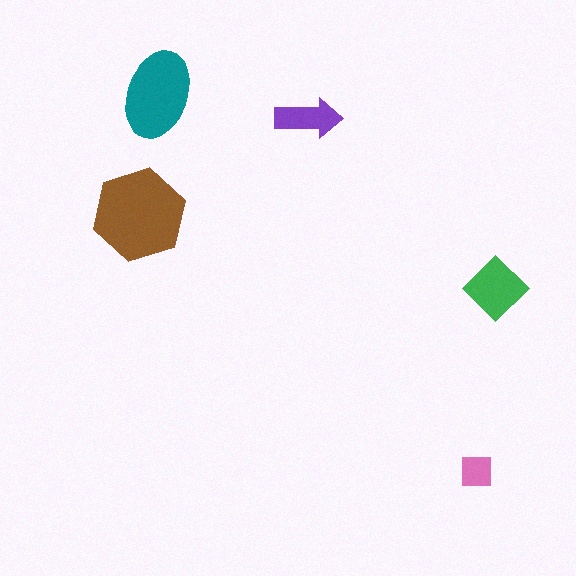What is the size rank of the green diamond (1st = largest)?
3rd.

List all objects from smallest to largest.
The pink square, the purple arrow, the green diamond, the teal ellipse, the brown hexagon.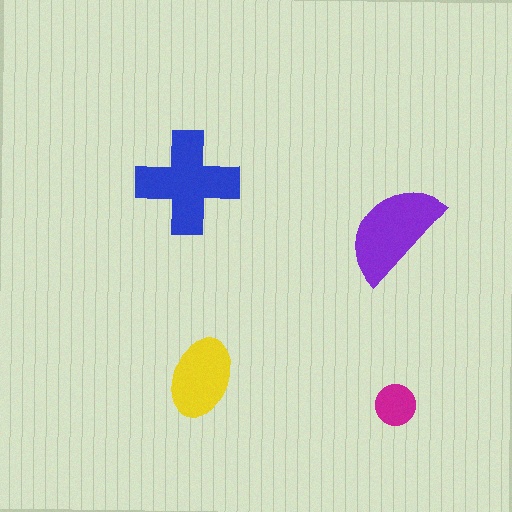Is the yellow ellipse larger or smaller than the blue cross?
Smaller.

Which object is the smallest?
The magenta circle.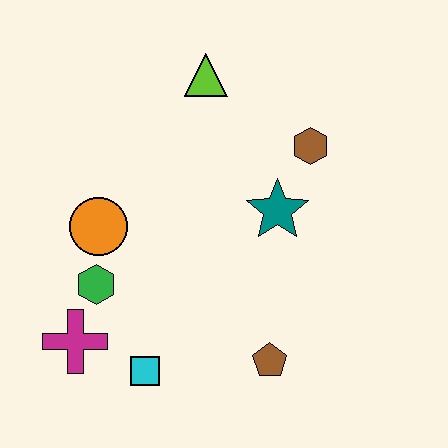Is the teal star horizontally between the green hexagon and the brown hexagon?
Yes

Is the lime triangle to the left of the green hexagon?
No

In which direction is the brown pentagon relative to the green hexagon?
The brown pentagon is to the right of the green hexagon.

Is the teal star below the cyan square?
No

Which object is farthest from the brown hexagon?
The magenta cross is farthest from the brown hexagon.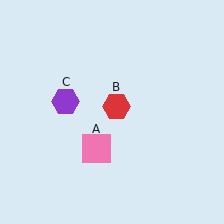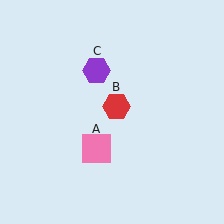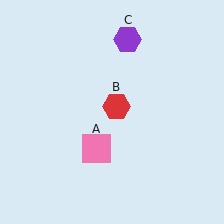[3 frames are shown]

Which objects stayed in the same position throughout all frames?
Pink square (object A) and red hexagon (object B) remained stationary.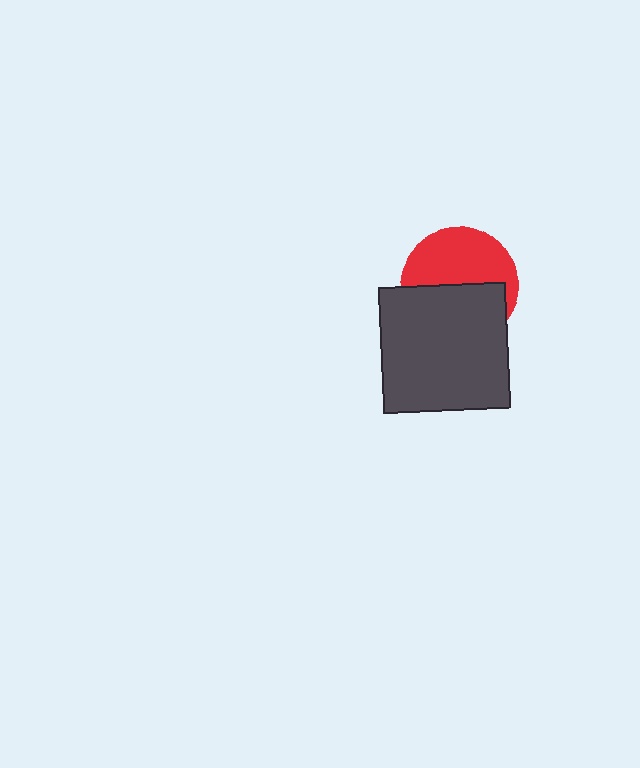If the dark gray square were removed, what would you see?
You would see the complete red circle.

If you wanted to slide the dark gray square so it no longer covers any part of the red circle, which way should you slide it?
Slide it down — that is the most direct way to separate the two shapes.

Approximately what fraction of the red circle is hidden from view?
Roughly 50% of the red circle is hidden behind the dark gray square.